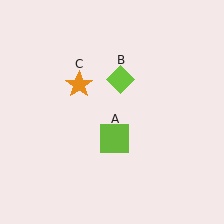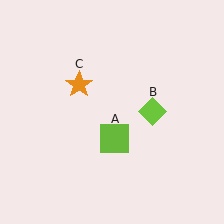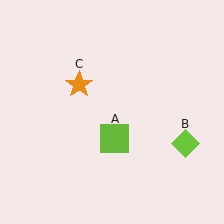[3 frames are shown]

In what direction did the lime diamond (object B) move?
The lime diamond (object B) moved down and to the right.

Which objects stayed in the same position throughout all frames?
Lime square (object A) and orange star (object C) remained stationary.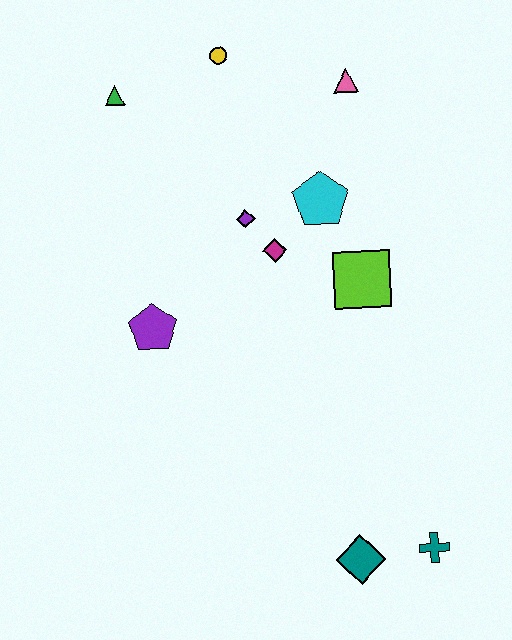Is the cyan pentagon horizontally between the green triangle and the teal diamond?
Yes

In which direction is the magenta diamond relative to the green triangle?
The magenta diamond is below the green triangle.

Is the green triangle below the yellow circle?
Yes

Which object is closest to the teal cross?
The teal diamond is closest to the teal cross.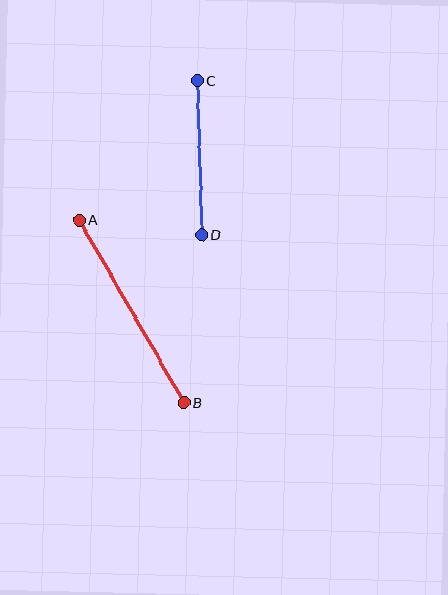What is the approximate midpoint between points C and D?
The midpoint is at approximately (199, 158) pixels.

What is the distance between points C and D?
The distance is approximately 155 pixels.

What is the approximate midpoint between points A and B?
The midpoint is at approximately (131, 311) pixels.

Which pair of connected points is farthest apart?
Points A and B are farthest apart.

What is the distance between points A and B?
The distance is approximately 211 pixels.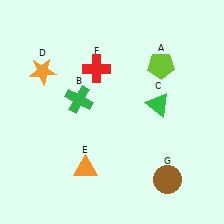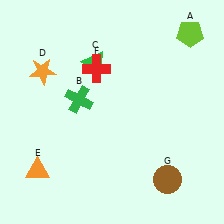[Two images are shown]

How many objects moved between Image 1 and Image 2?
3 objects moved between the two images.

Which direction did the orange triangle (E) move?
The orange triangle (E) moved left.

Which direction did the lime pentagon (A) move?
The lime pentagon (A) moved up.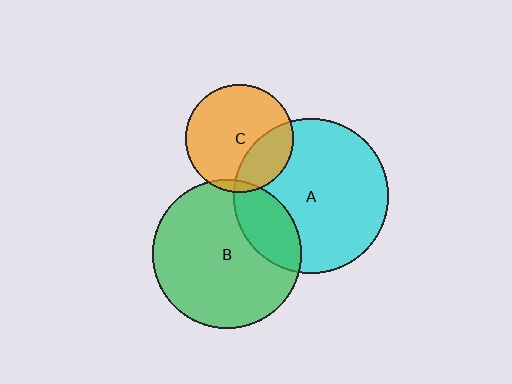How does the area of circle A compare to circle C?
Approximately 2.1 times.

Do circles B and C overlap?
Yes.